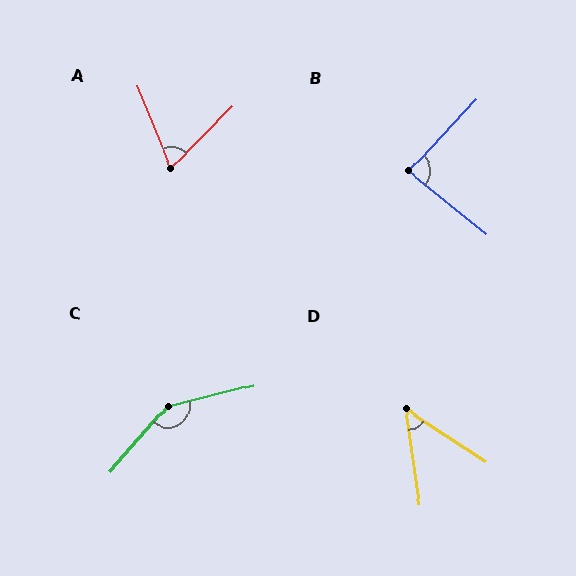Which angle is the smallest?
D, at approximately 48 degrees.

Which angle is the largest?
C, at approximately 145 degrees.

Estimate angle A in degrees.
Approximately 67 degrees.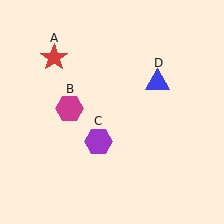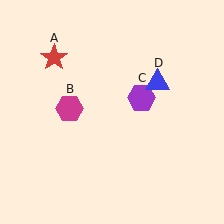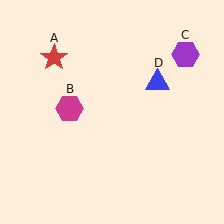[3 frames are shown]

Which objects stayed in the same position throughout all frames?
Red star (object A) and magenta hexagon (object B) and blue triangle (object D) remained stationary.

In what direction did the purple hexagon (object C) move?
The purple hexagon (object C) moved up and to the right.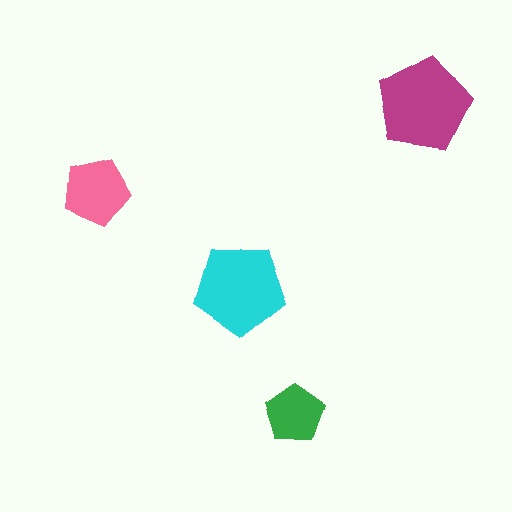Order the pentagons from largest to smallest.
the magenta one, the cyan one, the pink one, the green one.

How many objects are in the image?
There are 4 objects in the image.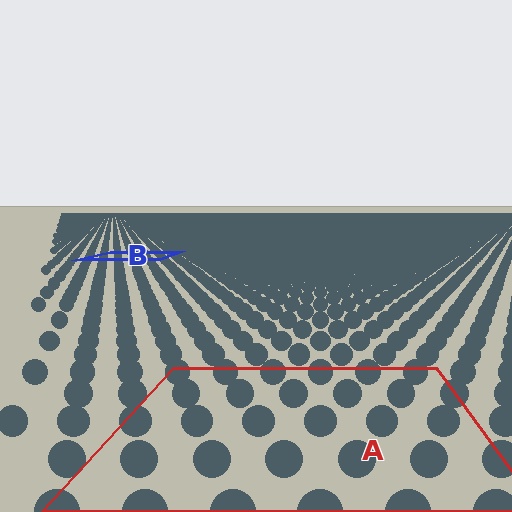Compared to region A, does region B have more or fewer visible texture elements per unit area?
Region B has more texture elements per unit area — they are packed more densely because it is farther away.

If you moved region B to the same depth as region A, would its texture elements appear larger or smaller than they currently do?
They would appear larger. At a closer depth, the same texture elements are projected at a bigger on-screen size.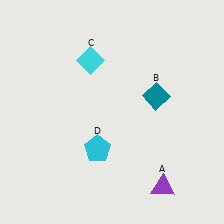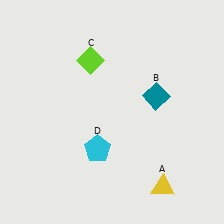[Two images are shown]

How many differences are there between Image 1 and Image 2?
There are 2 differences between the two images.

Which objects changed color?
A changed from purple to yellow. C changed from cyan to lime.